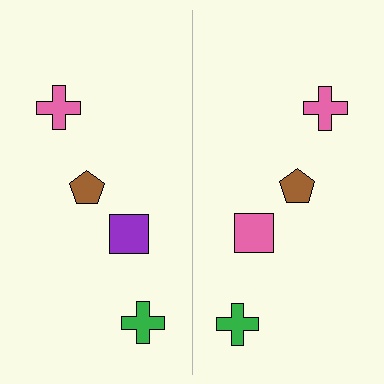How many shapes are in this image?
There are 8 shapes in this image.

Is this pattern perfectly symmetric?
No, the pattern is not perfectly symmetric. The pink square on the right side breaks the symmetry — its mirror counterpart is purple.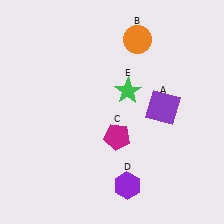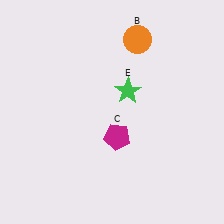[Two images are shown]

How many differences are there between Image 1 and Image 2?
There are 2 differences between the two images.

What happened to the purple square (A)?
The purple square (A) was removed in Image 2. It was in the top-right area of Image 1.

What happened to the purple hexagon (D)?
The purple hexagon (D) was removed in Image 2. It was in the bottom-right area of Image 1.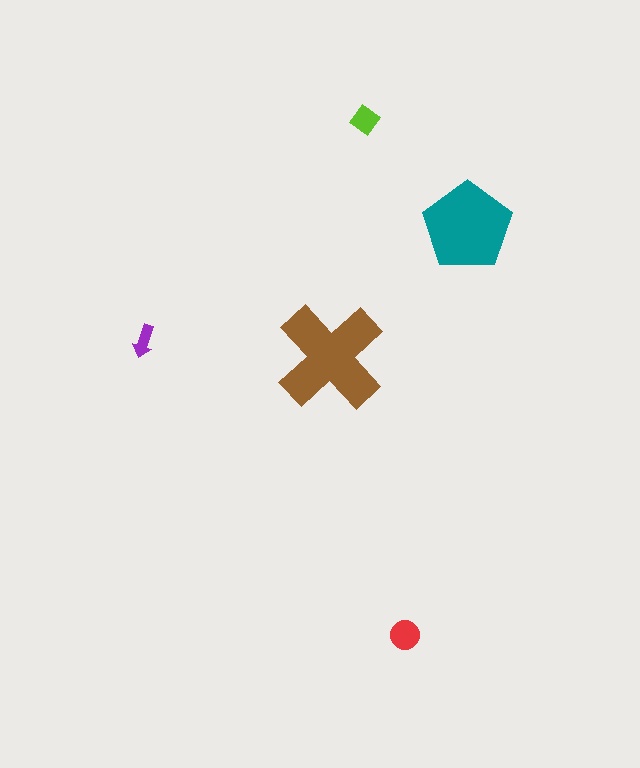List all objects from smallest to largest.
The purple arrow, the lime diamond, the red circle, the teal pentagon, the brown cross.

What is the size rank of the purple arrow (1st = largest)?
5th.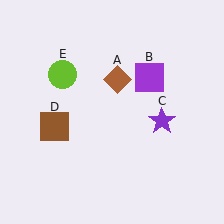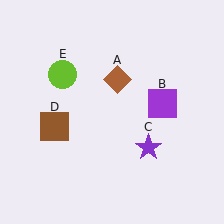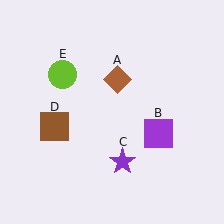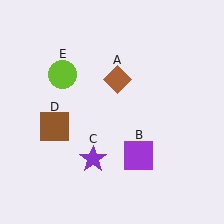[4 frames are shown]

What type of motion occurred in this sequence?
The purple square (object B), purple star (object C) rotated clockwise around the center of the scene.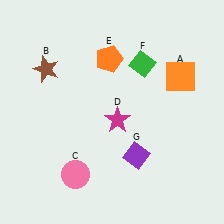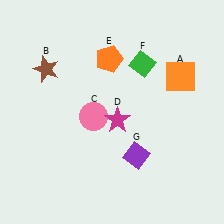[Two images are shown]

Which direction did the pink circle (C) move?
The pink circle (C) moved up.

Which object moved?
The pink circle (C) moved up.